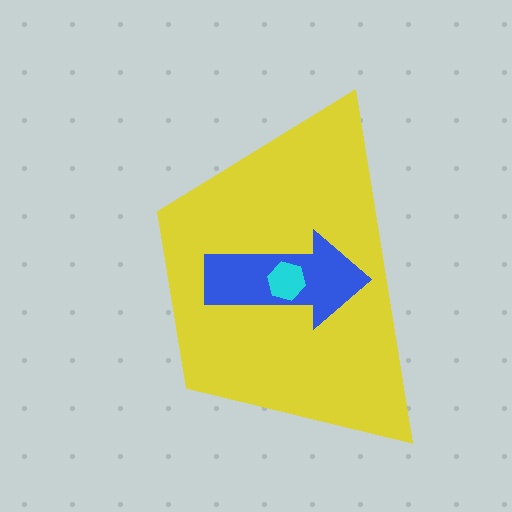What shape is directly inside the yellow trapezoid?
The blue arrow.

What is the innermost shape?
The cyan hexagon.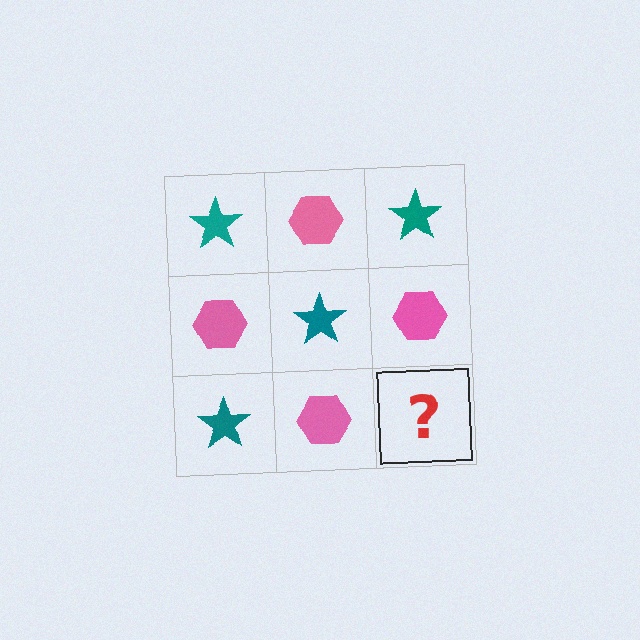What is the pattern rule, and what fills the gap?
The rule is that it alternates teal star and pink hexagon in a checkerboard pattern. The gap should be filled with a teal star.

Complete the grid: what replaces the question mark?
The question mark should be replaced with a teal star.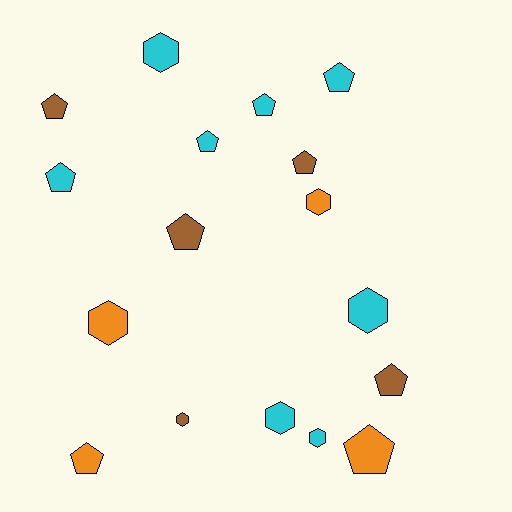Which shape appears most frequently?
Pentagon, with 10 objects.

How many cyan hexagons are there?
There are 4 cyan hexagons.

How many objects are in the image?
There are 17 objects.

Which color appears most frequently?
Cyan, with 8 objects.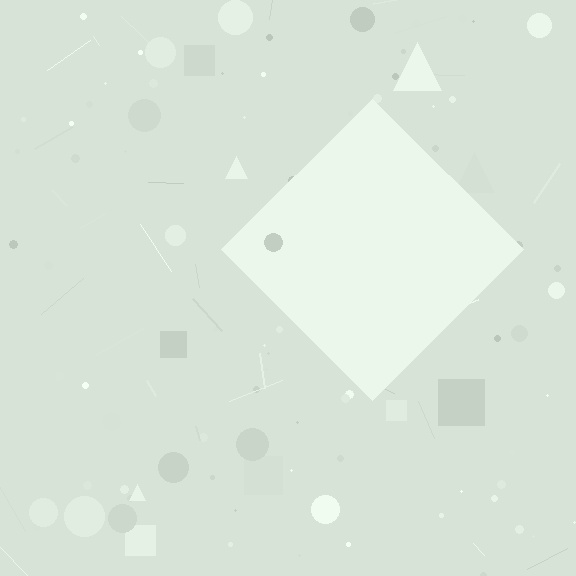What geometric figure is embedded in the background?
A diamond is embedded in the background.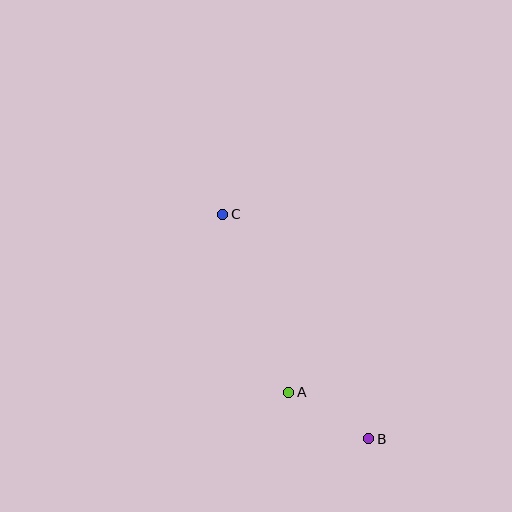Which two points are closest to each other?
Points A and B are closest to each other.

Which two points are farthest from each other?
Points B and C are farthest from each other.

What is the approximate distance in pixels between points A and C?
The distance between A and C is approximately 190 pixels.